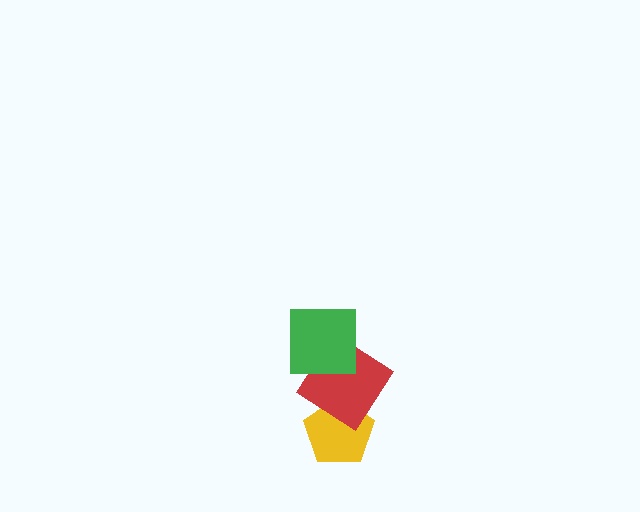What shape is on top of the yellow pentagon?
The red diamond is on top of the yellow pentagon.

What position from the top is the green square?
The green square is 1st from the top.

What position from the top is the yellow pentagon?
The yellow pentagon is 3rd from the top.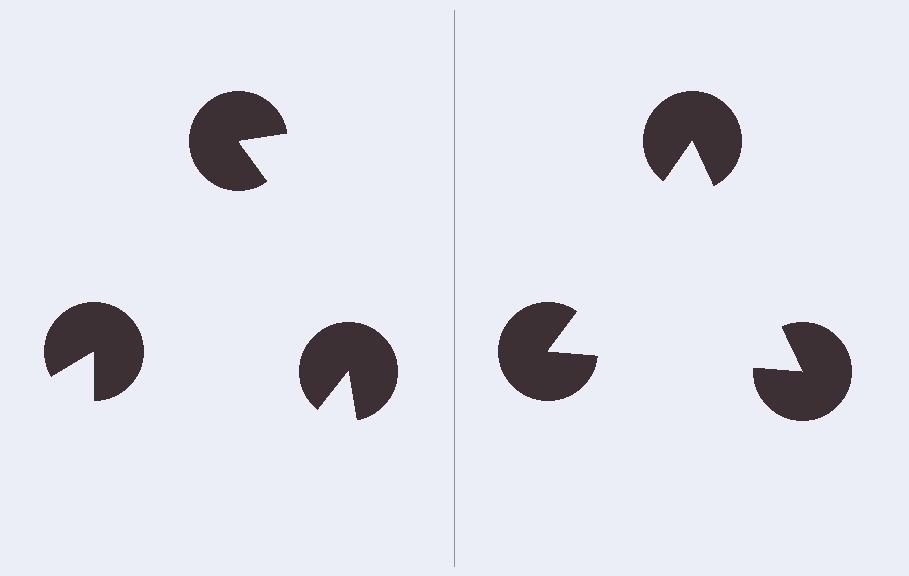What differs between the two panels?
The pac-man discs are positioned identically on both sides; only the wedge orientations differ. On the right they align to a triangle; on the left they are misaligned.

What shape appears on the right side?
An illusory triangle.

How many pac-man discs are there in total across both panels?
6 — 3 on each side.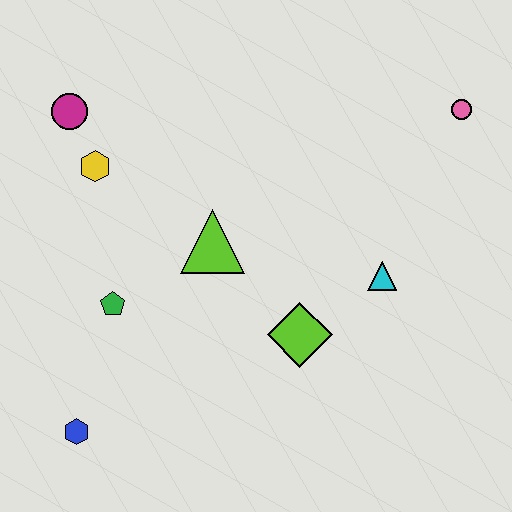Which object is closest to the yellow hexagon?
The magenta circle is closest to the yellow hexagon.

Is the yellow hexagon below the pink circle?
Yes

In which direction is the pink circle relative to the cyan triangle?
The pink circle is above the cyan triangle.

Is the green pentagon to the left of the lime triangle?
Yes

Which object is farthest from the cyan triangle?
The magenta circle is farthest from the cyan triangle.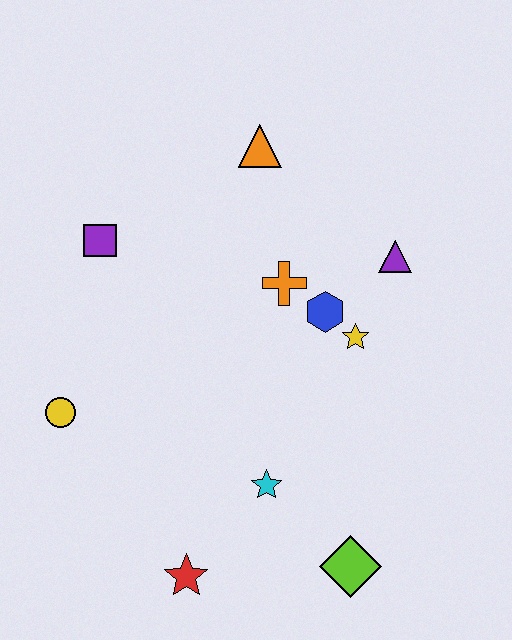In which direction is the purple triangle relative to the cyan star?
The purple triangle is above the cyan star.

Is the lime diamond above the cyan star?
No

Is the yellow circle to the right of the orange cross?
No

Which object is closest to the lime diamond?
The cyan star is closest to the lime diamond.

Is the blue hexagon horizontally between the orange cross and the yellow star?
Yes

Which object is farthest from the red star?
The orange triangle is farthest from the red star.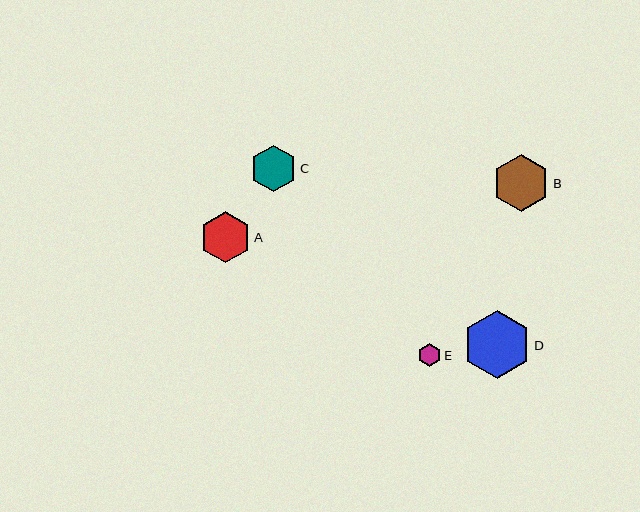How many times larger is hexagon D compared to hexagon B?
Hexagon D is approximately 1.2 times the size of hexagon B.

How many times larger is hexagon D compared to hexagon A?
Hexagon D is approximately 1.3 times the size of hexagon A.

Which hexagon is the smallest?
Hexagon E is the smallest with a size of approximately 23 pixels.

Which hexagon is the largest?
Hexagon D is the largest with a size of approximately 68 pixels.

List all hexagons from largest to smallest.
From largest to smallest: D, B, A, C, E.